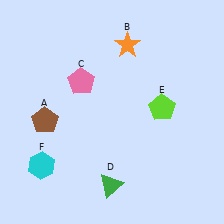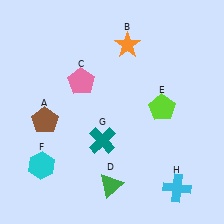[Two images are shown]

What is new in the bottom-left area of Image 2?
A teal cross (G) was added in the bottom-left area of Image 2.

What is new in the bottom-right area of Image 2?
A cyan cross (H) was added in the bottom-right area of Image 2.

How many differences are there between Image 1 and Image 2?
There are 2 differences between the two images.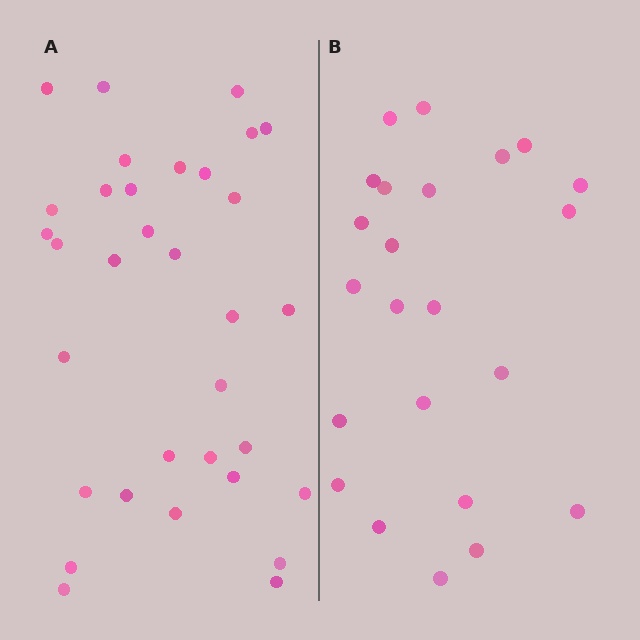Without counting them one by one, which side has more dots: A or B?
Region A (the left region) has more dots.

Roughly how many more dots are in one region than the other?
Region A has roughly 10 or so more dots than region B.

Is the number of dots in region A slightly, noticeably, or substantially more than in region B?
Region A has noticeably more, but not dramatically so. The ratio is roughly 1.4 to 1.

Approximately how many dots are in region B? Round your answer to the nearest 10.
About 20 dots. (The exact count is 23, which rounds to 20.)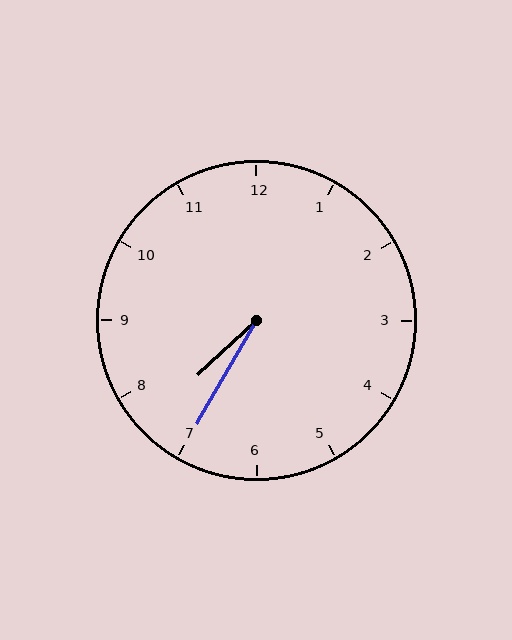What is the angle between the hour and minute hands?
Approximately 18 degrees.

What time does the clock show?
7:35.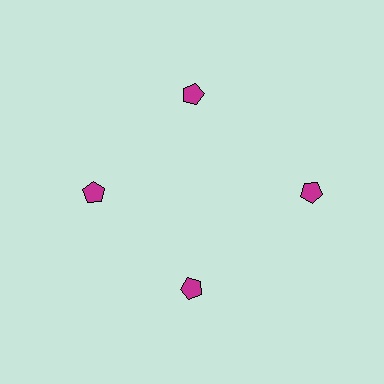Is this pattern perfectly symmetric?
No. The 4 magenta pentagons are arranged in a ring, but one element near the 3 o'clock position is pushed outward from the center, breaking the 4-fold rotational symmetry.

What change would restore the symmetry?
The symmetry would be restored by moving it inward, back onto the ring so that all 4 pentagons sit at equal angles and equal distance from the center.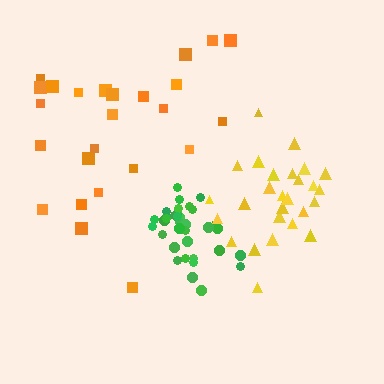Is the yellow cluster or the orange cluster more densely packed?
Yellow.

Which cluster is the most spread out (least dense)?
Orange.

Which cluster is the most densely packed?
Green.